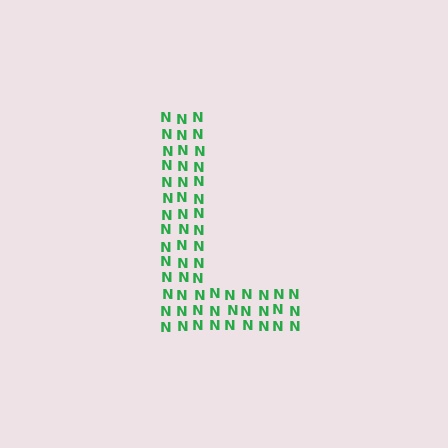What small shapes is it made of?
It is made of small letter N's.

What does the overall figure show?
The overall figure shows the letter L.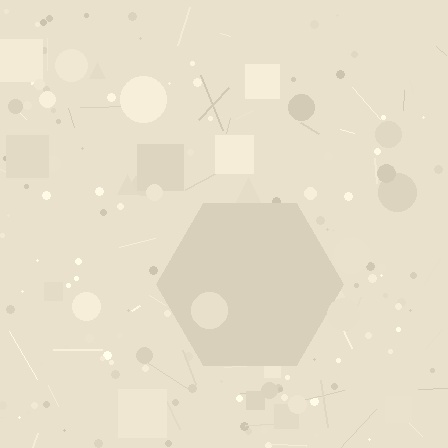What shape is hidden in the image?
A hexagon is hidden in the image.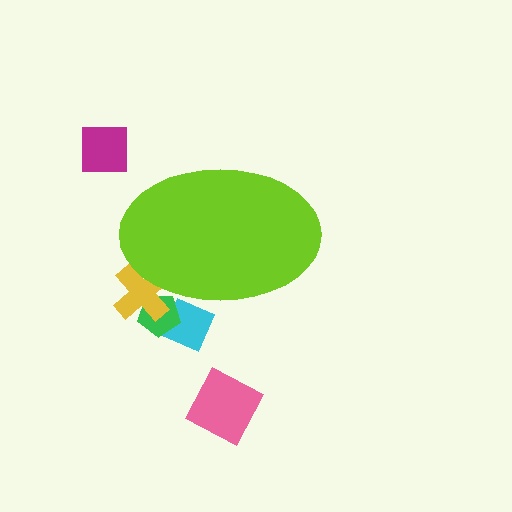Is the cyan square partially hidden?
Yes, the cyan square is partially hidden behind the lime ellipse.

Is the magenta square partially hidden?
No, the magenta square is fully visible.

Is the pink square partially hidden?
No, the pink square is fully visible.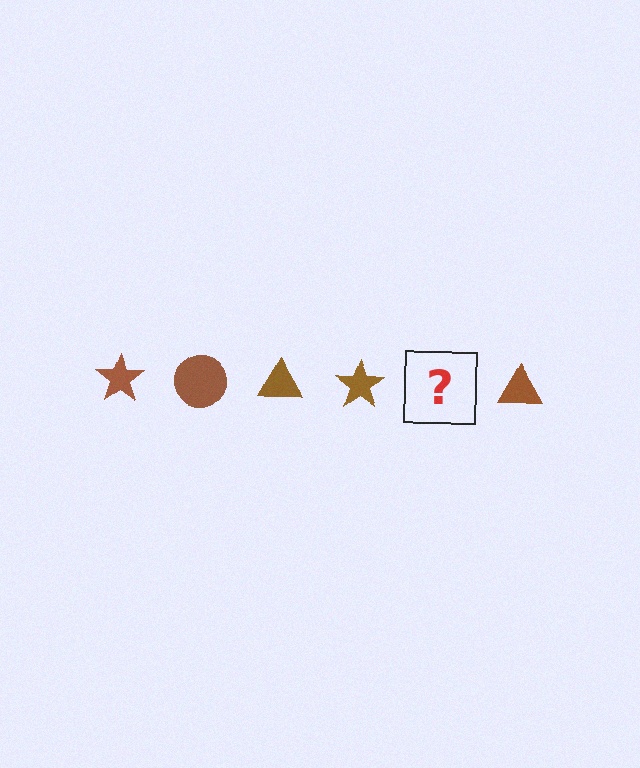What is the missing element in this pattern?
The missing element is a brown circle.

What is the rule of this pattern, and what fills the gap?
The rule is that the pattern cycles through star, circle, triangle shapes in brown. The gap should be filled with a brown circle.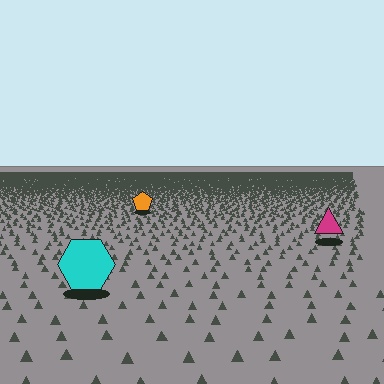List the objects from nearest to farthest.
From nearest to farthest: the cyan hexagon, the magenta triangle, the orange pentagon.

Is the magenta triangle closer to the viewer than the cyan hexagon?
No. The cyan hexagon is closer — you can tell from the texture gradient: the ground texture is coarser near it.